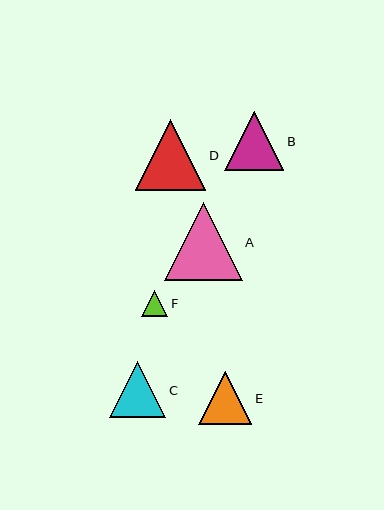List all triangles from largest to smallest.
From largest to smallest: A, D, B, C, E, F.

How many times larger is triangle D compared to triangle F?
Triangle D is approximately 2.7 times the size of triangle F.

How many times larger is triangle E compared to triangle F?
Triangle E is approximately 2.0 times the size of triangle F.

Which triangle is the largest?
Triangle A is the largest with a size of approximately 78 pixels.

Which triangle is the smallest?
Triangle F is the smallest with a size of approximately 26 pixels.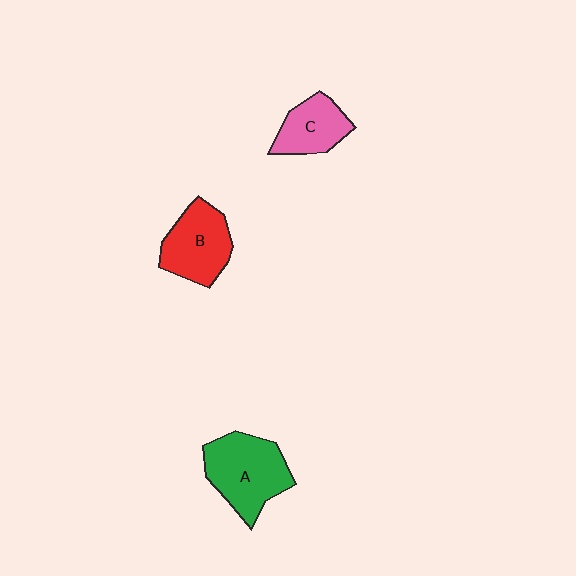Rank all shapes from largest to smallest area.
From largest to smallest: A (green), B (red), C (pink).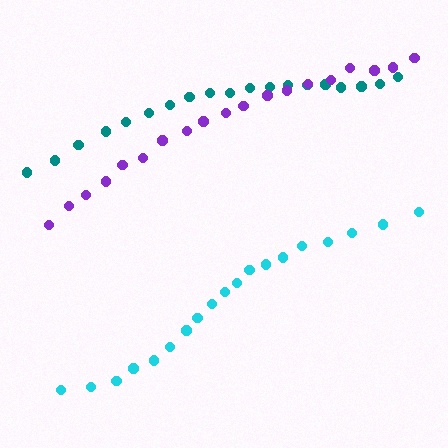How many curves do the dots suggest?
There are 3 distinct paths.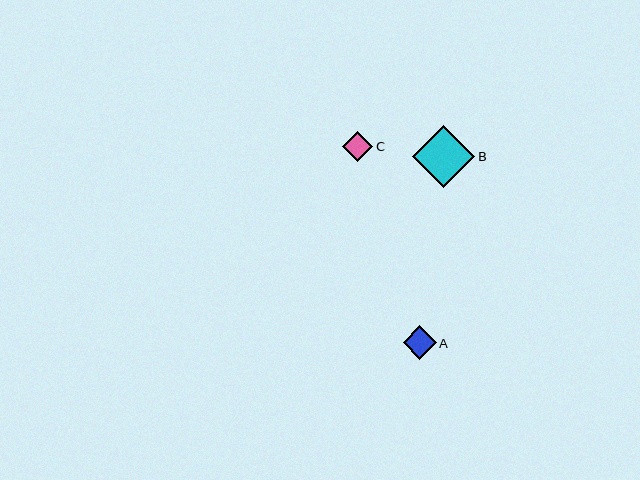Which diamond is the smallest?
Diamond C is the smallest with a size of approximately 30 pixels.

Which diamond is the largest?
Diamond B is the largest with a size of approximately 62 pixels.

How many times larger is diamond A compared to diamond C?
Diamond A is approximately 1.1 times the size of diamond C.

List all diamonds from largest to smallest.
From largest to smallest: B, A, C.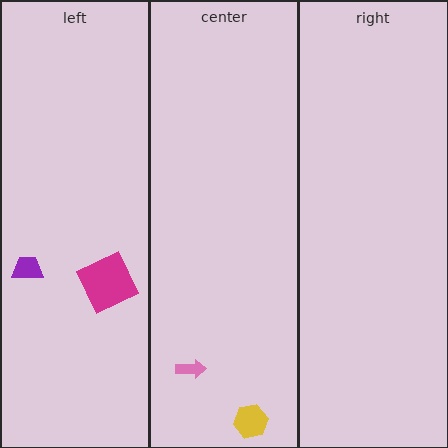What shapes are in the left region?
The magenta square, the purple trapezoid.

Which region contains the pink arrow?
The center region.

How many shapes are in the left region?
2.